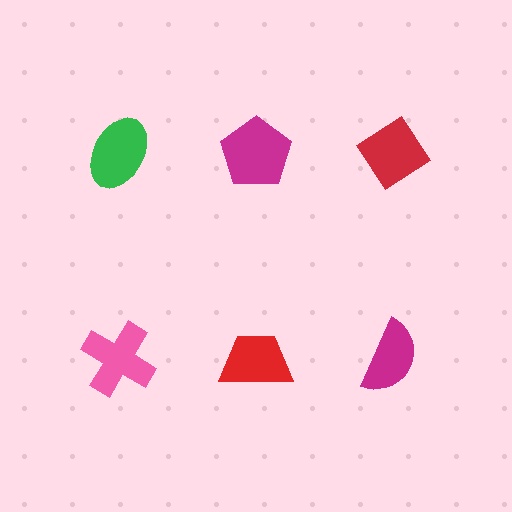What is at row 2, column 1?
A pink cross.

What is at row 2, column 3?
A magenta semicircle.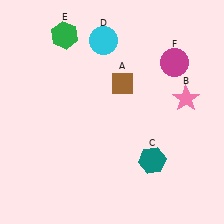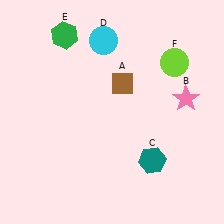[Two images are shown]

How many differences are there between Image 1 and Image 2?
There is 1 difference between the two images.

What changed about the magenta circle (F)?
In Image 1, F is magenta. In Image 2, it changed to lime.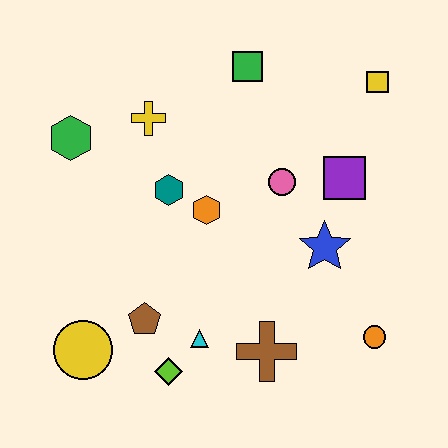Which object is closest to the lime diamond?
The cyan triangle is closest to the lime diamond.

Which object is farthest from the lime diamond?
The yellow square is farthest from the lime diamond.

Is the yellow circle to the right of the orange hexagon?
No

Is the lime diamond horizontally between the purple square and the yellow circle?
Yes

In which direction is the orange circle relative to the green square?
The orange circle is below the green square.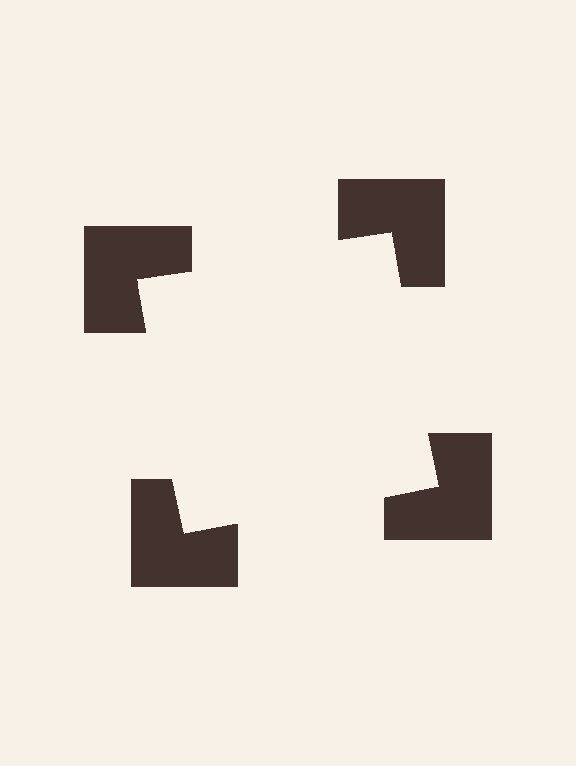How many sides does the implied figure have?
4 sides.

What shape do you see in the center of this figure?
An illusory square — its edges are inferred from the aligned wedge cuts in the notched squares, not physically drawn.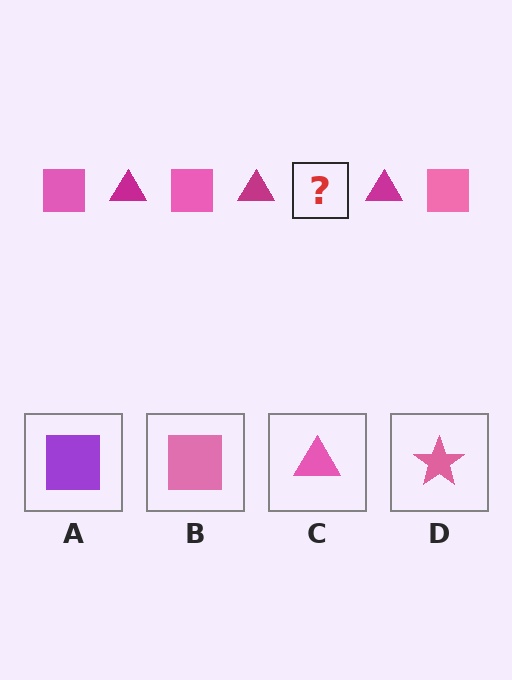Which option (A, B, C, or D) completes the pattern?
B.